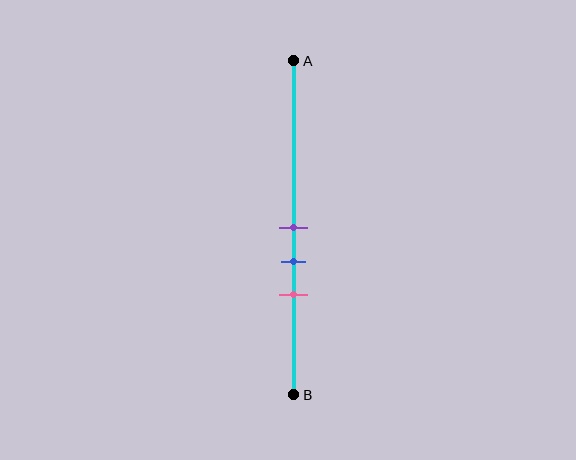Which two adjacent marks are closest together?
The purple and blue marks are the closest adjacent pair.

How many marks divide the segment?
There are 3 marks dividing the segment.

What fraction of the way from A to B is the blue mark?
The blue mark is approximately 60% (0.6) of the way from A to B.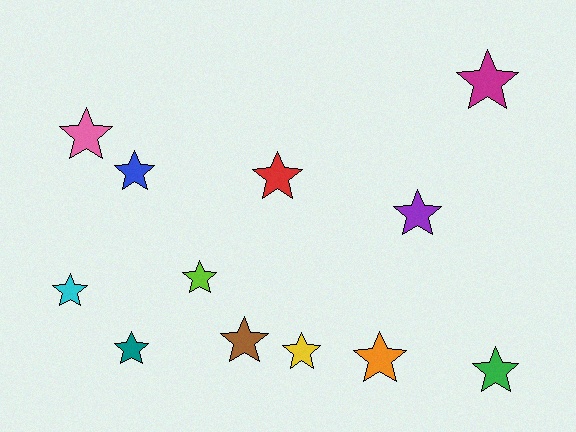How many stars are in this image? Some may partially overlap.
There are 12 stars.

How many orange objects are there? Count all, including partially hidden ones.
There is 1 orange object.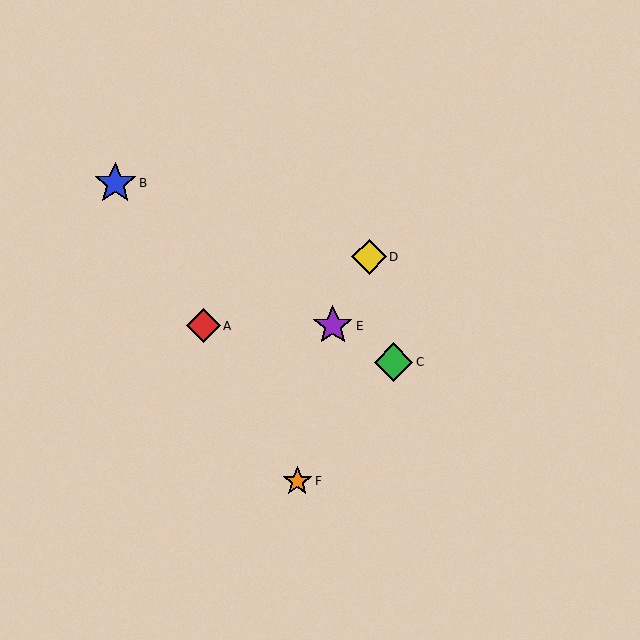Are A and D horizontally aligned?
No, A is at y≈326 and D is at y≈257.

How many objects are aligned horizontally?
2 objects (A, E) are aligned horizontally.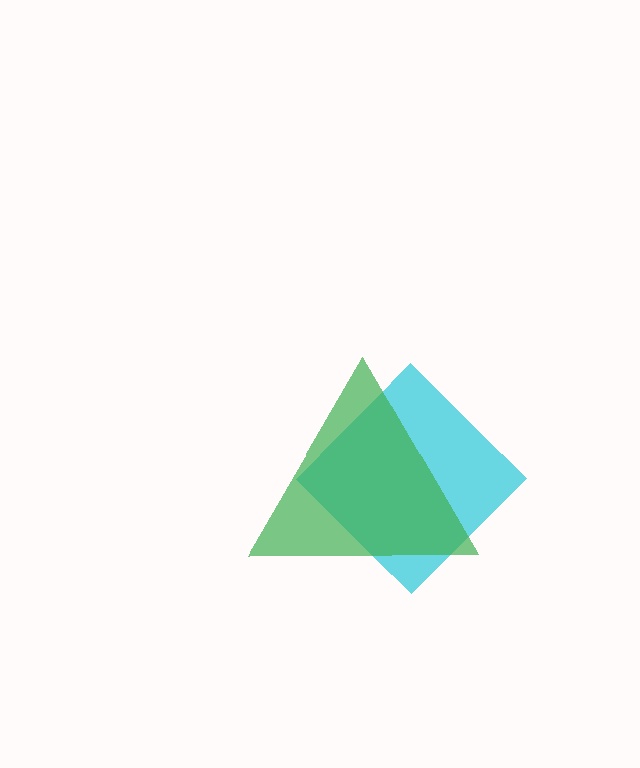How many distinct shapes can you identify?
There are 2 distinct shapes: a cyan diamond, a green triangle.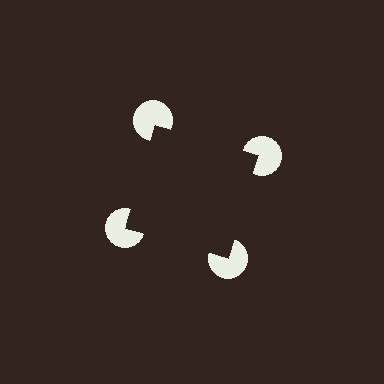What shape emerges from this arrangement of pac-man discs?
An illusory square — its edges are inferred from the aligned wedge cuts in the pac-man discs, not physically drawn.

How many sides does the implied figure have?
4 sides.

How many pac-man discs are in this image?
There are 4 — one at each vertex of the illusory square.